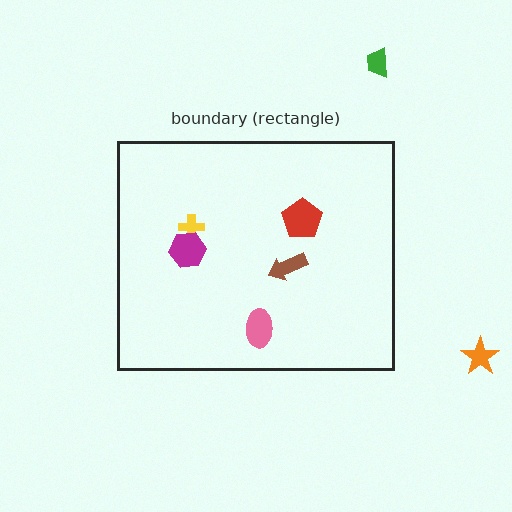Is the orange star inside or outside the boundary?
Outside.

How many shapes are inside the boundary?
5 inside, 2 outside.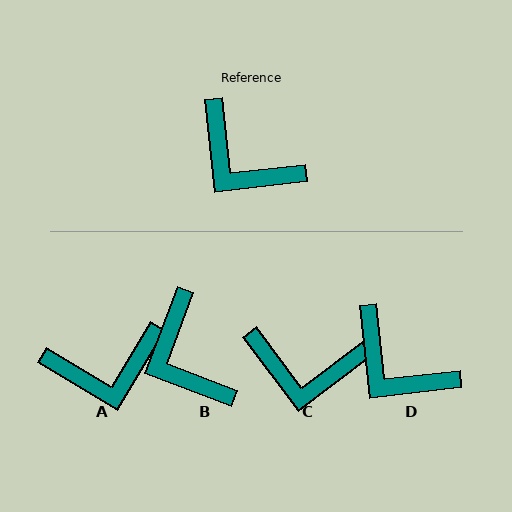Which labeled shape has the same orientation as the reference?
D.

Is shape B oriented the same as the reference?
No, it is off by about 27 degrees.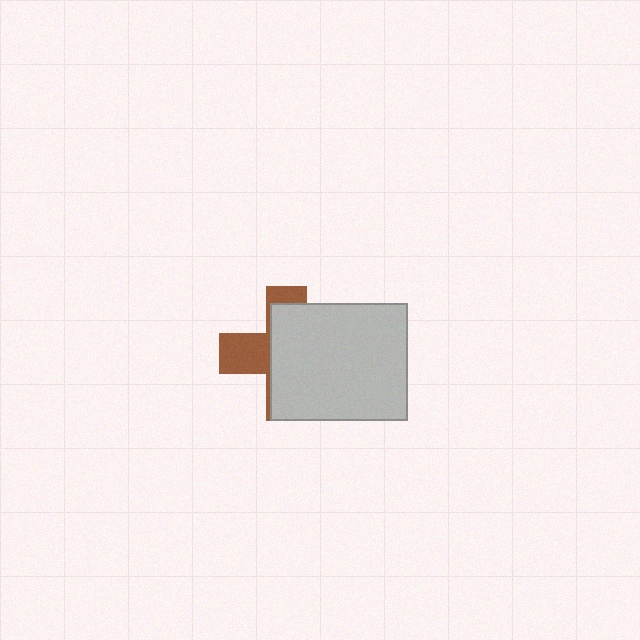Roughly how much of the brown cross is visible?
A small part of it is visible (roughly 33%).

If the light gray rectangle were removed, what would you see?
You would see the complete brown cross.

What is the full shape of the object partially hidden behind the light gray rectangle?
The partially hidden object is a brown cross.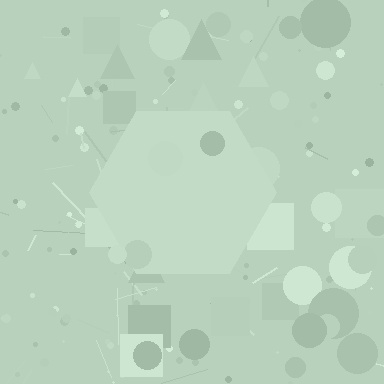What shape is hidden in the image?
A hexagon is hidden in the image.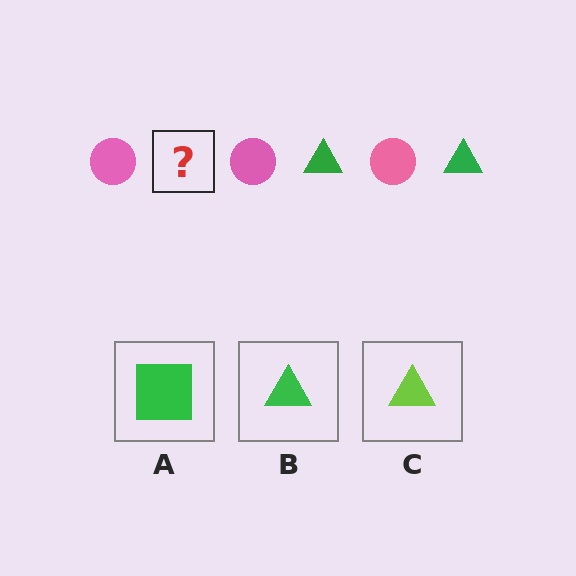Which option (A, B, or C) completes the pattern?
B.